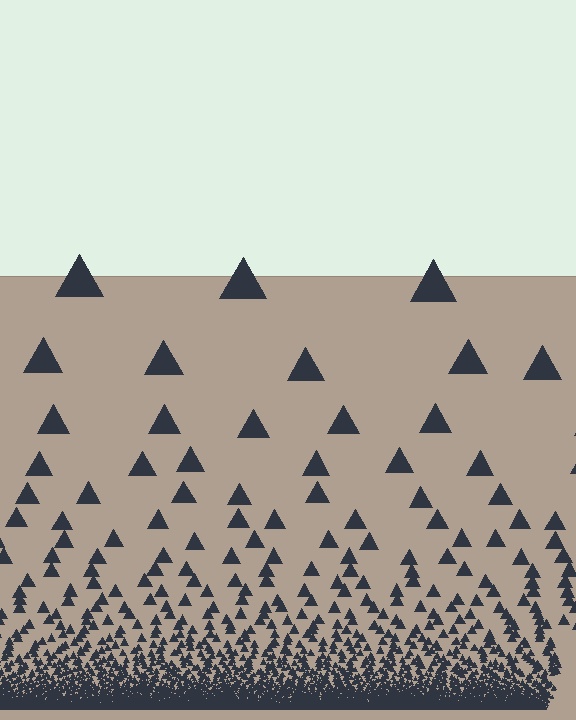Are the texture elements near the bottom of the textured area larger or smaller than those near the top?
Smaller. The gradient is inverted — elements near the bottom are smaller and denser.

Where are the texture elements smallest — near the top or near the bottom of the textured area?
Near the bottom.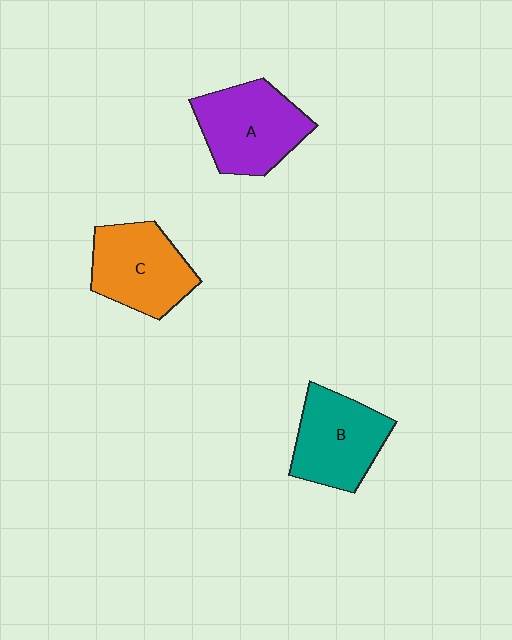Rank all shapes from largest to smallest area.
From largest to smallest: A (purple), C (orange), B (teal).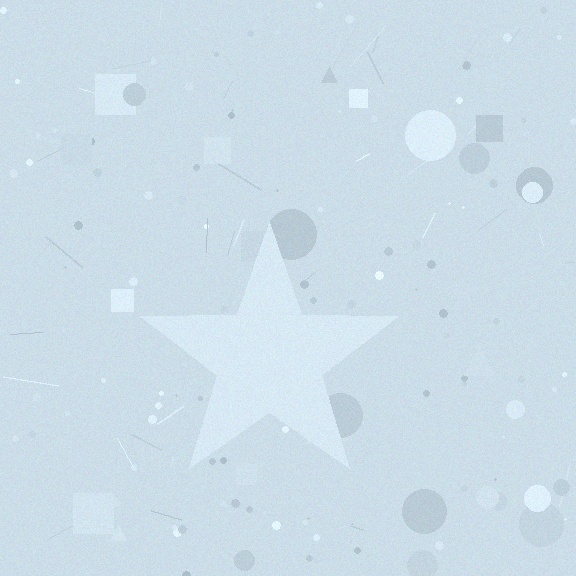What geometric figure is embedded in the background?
A star is embedded in the background.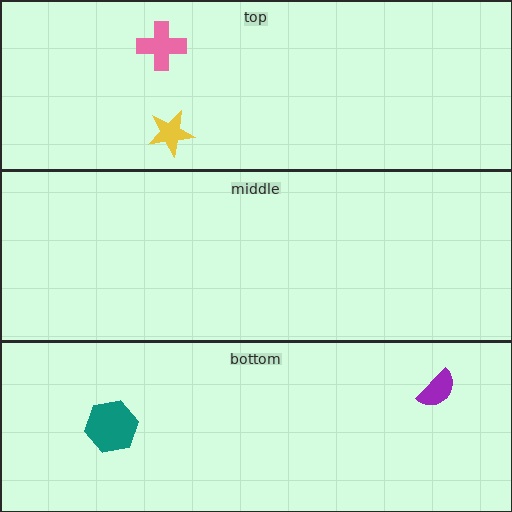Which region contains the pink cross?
The top region.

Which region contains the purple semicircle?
The bottom region.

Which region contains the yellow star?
The top region.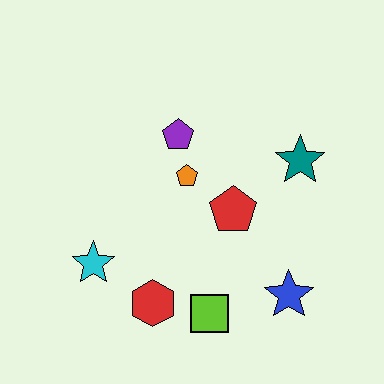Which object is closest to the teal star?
The red pentagon is closest to the teal star.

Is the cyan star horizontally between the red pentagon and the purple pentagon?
No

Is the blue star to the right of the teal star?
No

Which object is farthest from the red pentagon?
The cyan star is farthest from the red pentagon.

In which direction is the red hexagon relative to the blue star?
The red hexagon is to the left of the blue star.